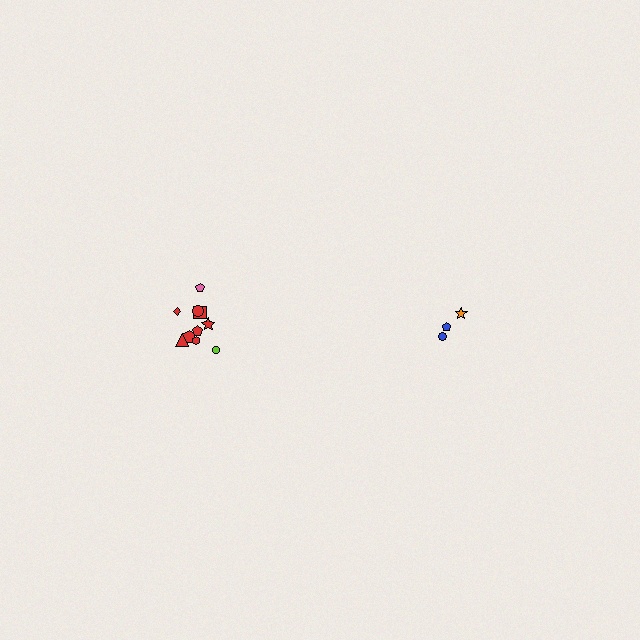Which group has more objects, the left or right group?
The left group.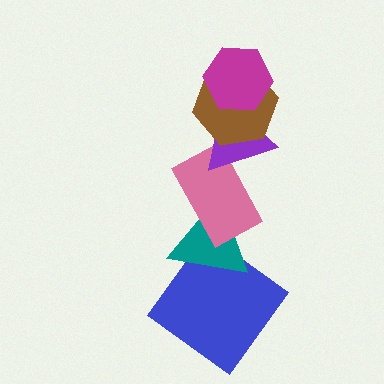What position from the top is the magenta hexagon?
The magenta hexagon is 1st from the top.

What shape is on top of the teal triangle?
The pink rectangle is on top of the teal triangle.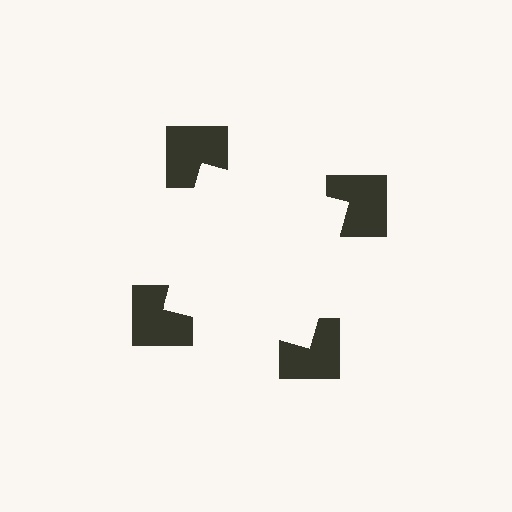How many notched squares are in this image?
There are 4 — one at each vertex of the illusory square.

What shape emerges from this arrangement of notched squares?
An illusory square — its edges are inferred from the aligned wedge cuts in the notched squares, not physically drawn.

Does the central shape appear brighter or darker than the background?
It typically appears slightly brighter than the background, even though no actual brightness change is drawn.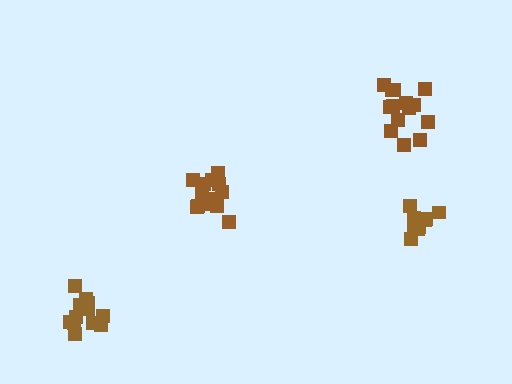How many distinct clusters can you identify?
There are 4 distinct clusters.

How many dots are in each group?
Group 1: 10 dots, Group 2: 13 dots, Group 3: 14 dots, Group 4: 12 dots (49 total).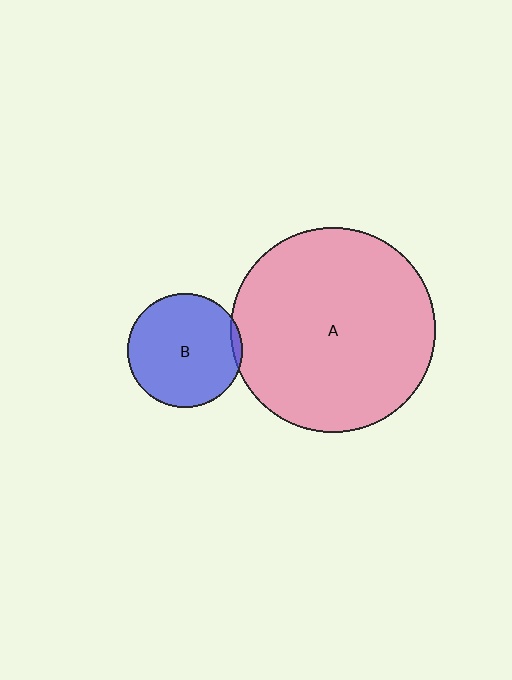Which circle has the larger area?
Circle A (pink).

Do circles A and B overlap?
Yes.